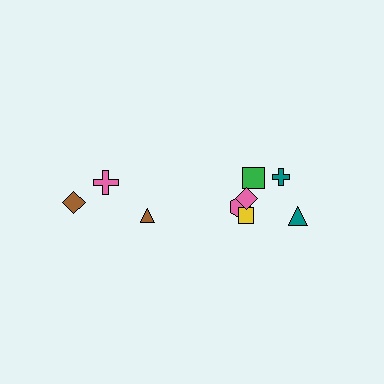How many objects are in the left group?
There are 3 objects.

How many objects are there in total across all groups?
There are 9 objects.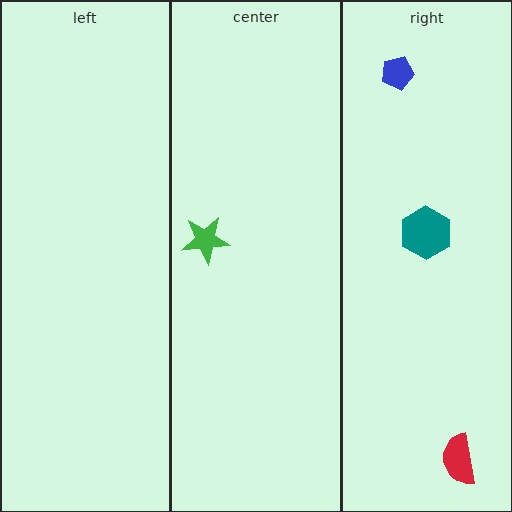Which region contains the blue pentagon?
The right region.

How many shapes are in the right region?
3.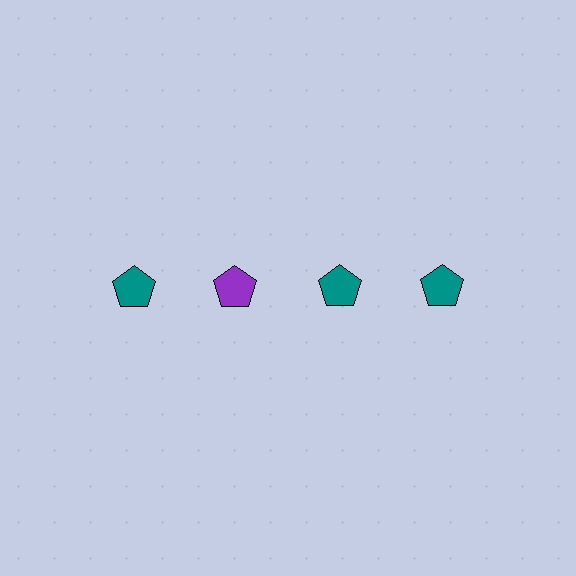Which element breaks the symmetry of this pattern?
The purple pentagon in the top row, second from left column breaks the symmetry. All other shapes are teal pentagons.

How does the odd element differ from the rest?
It has a different color: purple instead of teal.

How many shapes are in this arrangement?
There are 4 shapes arranged in a grid pattern.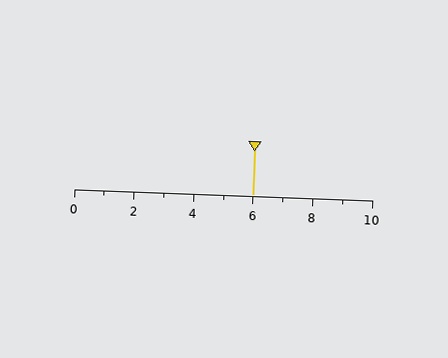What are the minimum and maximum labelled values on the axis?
The axis runs from 0 to 10.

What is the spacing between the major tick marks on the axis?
The major ticks are spaced 2 apart.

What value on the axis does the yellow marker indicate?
The marker indicates approximately 6.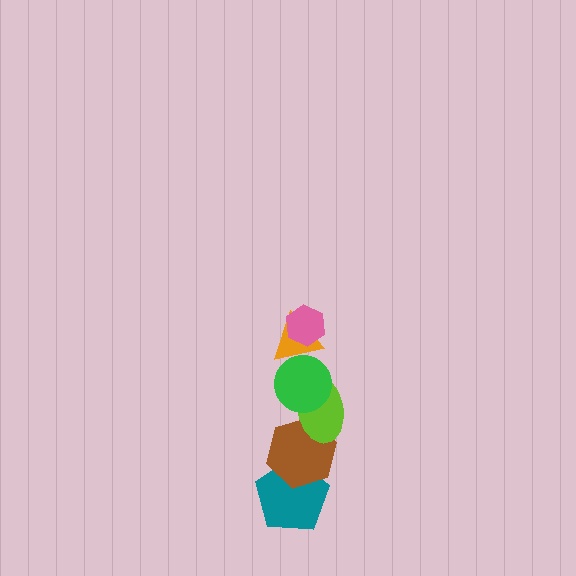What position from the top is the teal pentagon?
The teal pentagon is 6th from the top.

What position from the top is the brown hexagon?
The brown hexagon is 5th from the top.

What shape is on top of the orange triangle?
The pink hexagon is on top of the orange triangle.